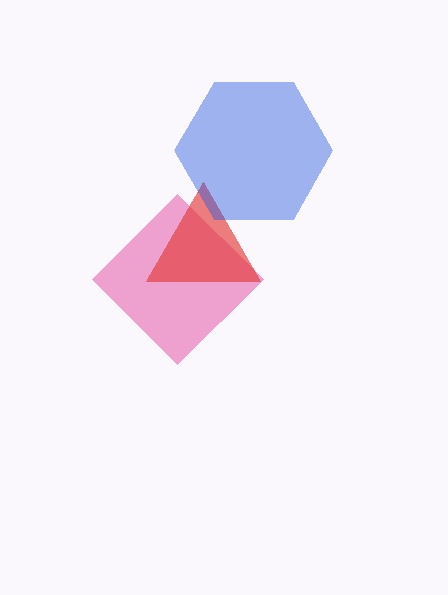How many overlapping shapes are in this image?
There are 3 overlapping shapes in the image.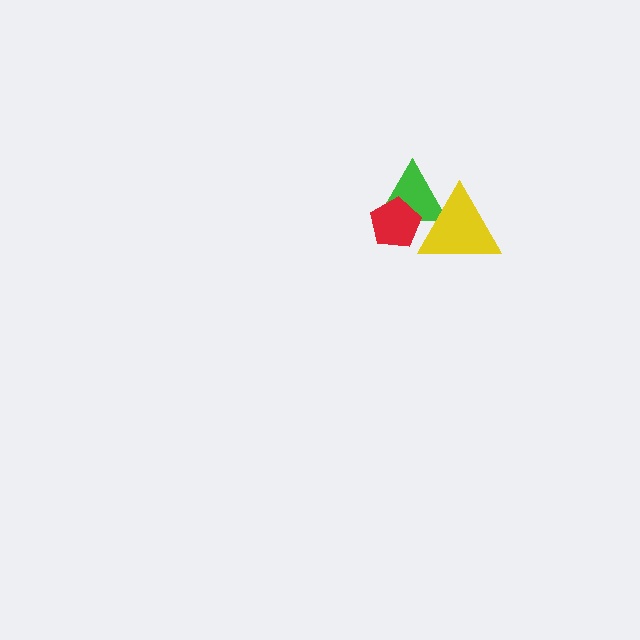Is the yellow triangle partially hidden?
No, no other shape covers it.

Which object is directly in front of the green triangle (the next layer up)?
The red pentagon is directly in front of the green triangle.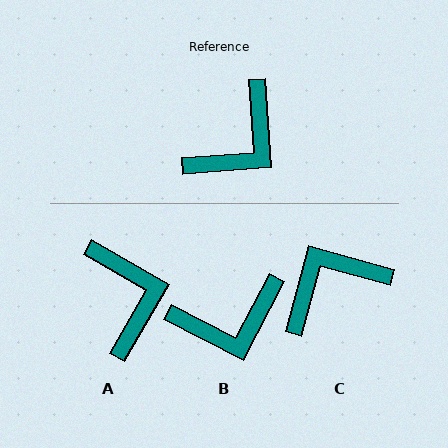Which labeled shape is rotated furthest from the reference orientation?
C, about 160 degrees away.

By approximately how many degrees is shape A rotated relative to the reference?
Approximately 56 degrees counter-clockwise.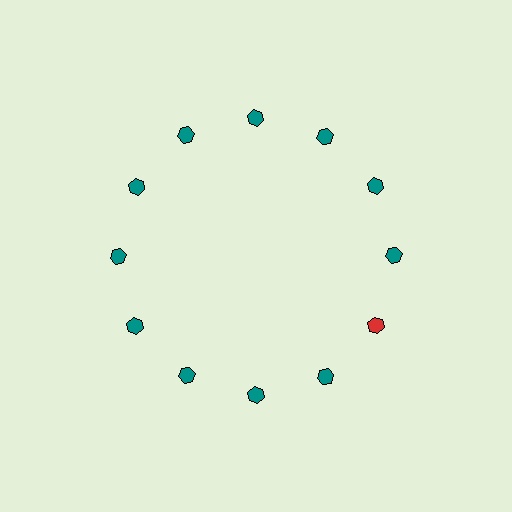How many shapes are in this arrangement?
There are 12 shapes arranged in a ring pattern.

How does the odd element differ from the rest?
It has a different color: red instead of teal.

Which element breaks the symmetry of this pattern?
The red hexagon at roughly the 4 o'clock position breaks the symmetry. All other shapes are teal hexagons.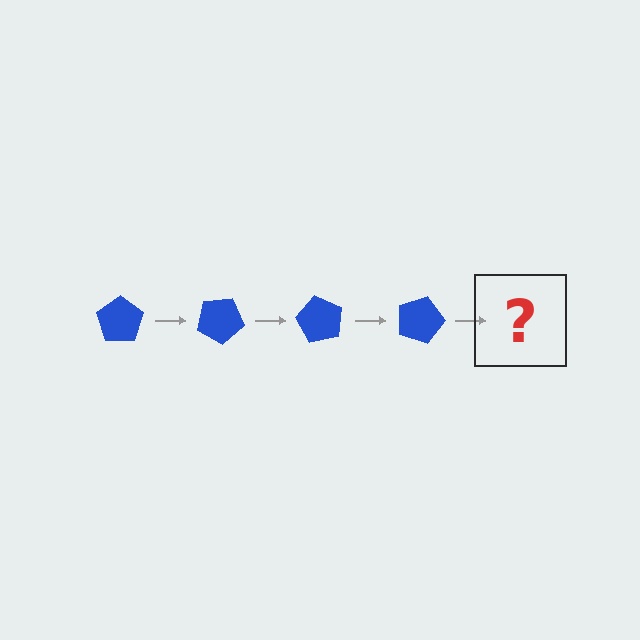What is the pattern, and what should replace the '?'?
The pattern is that the pentagon rotates 30 degrees each step. The '?' should be a blue pentagon rotated 120 degrees.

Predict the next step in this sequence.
The next step is a blue pentagon rotated 120 degrees.